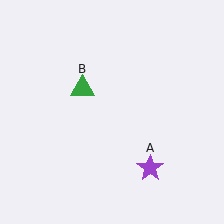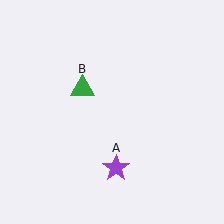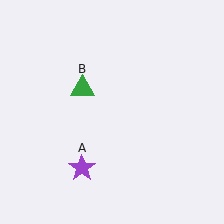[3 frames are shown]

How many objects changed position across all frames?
1 object changed position: purple star (object A).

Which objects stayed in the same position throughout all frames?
Green triangle (object B) remained stationary.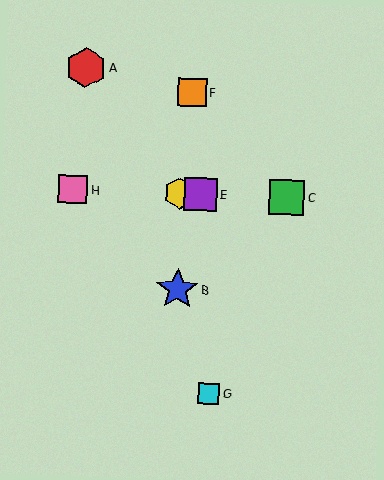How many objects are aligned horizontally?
4 objects (C, D, E, H) are aligned horizontally.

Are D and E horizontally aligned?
Yes, both are at y≈193.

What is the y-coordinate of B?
Object B is at y≈289.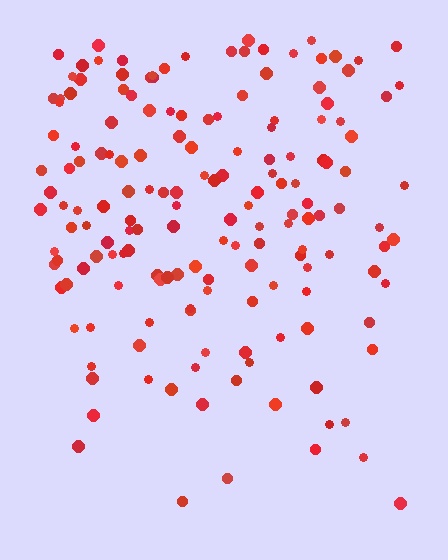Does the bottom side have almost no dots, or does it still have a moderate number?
Still a moderate number, just noticeably fewer than the top.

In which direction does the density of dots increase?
From bottom to top, with the top side densest.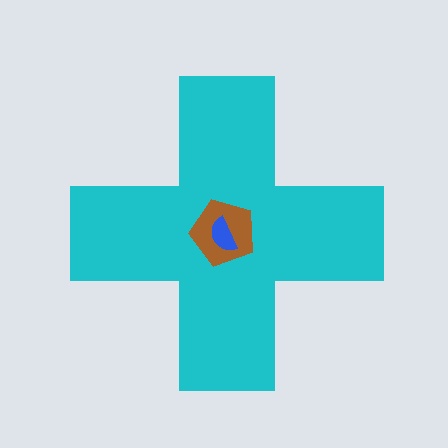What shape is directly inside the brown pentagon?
The blue semicircle.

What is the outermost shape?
The cyan cross.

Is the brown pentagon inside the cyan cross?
Yes.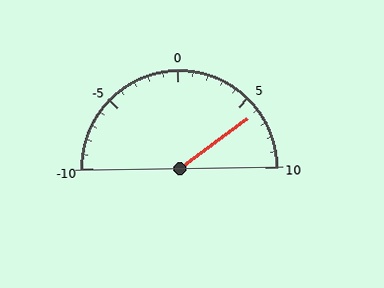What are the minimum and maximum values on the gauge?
The gauge ranges from -10 to 10.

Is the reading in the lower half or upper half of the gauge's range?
The reading is in the upper half of the range (-10 to 10).